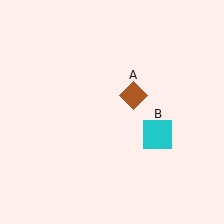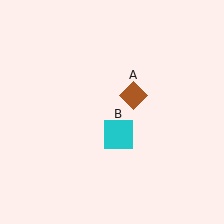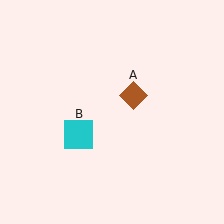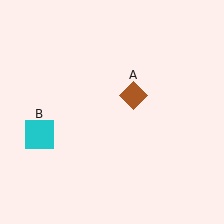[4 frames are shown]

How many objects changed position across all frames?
1 object changed position: cyan square (object B).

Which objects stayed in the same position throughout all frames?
Brown diamond (object A) remained stationary.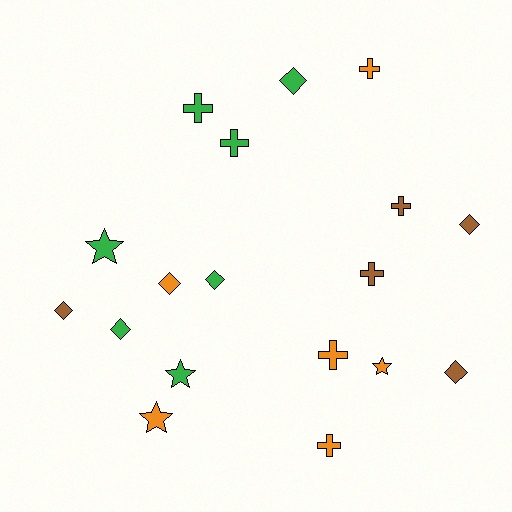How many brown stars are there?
There are no brown stars.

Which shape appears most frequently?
Diamond, with 7 objects.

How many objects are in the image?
There are 18 objects.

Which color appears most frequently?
Green, with 7 objects.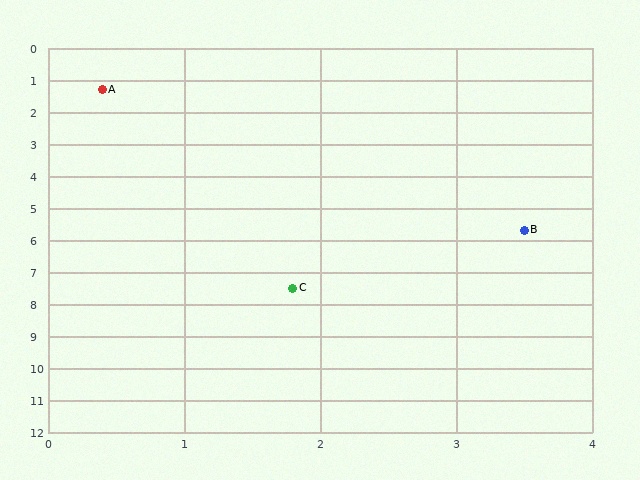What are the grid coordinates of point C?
Point C is at approximately (1.8, 7.5).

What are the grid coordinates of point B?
Point B is at approximately (3.5, 5.7).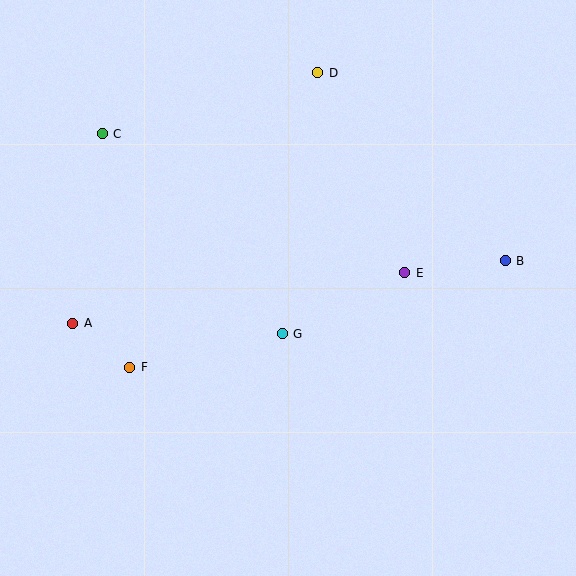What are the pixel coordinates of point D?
Point D is at (318, 73).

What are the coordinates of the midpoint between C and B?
The midpoint between C and B is at (304, 197).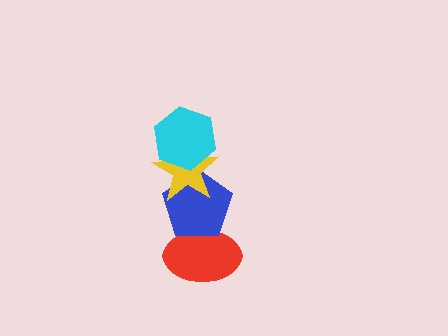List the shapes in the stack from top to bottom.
From top to bottom: the cyan hexagon, the yellow star, the blue pentagon, the red ellipse.